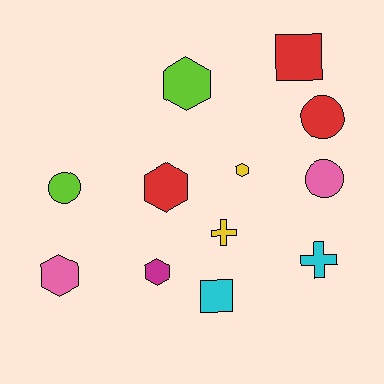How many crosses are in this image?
There are 2 crosses.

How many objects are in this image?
There are 12 objects.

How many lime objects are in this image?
There are 2 lime objects.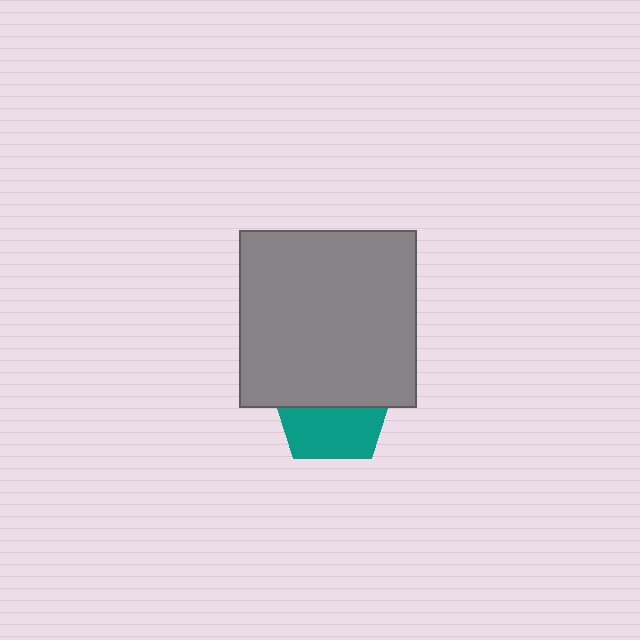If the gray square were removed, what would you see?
You would see the complete teal pentagon.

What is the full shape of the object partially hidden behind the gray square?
The partially hidden object is a teal pentagon.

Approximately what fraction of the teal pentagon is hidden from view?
Roughly 54% of the teal pentagon is hidden behind the gray square.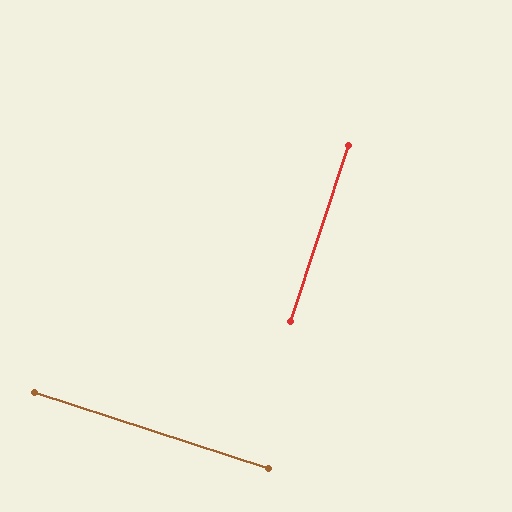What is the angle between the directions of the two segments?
Approximately 90 degrees.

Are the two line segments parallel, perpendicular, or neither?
Perpendicular — they meet at approximately 90°.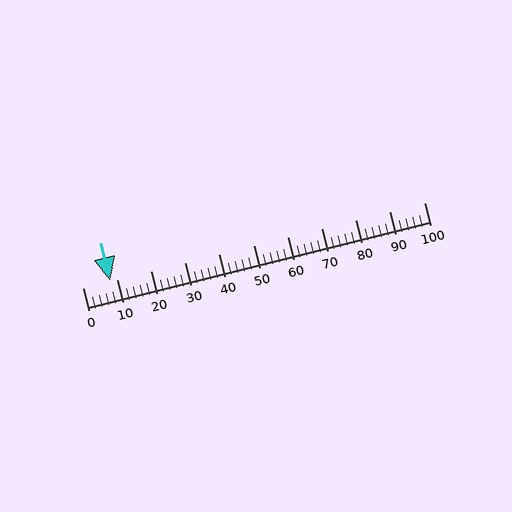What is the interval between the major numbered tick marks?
The major tick marks are spaced 10 units apart.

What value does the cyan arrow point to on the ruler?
The cyan arrow points to approximately 8.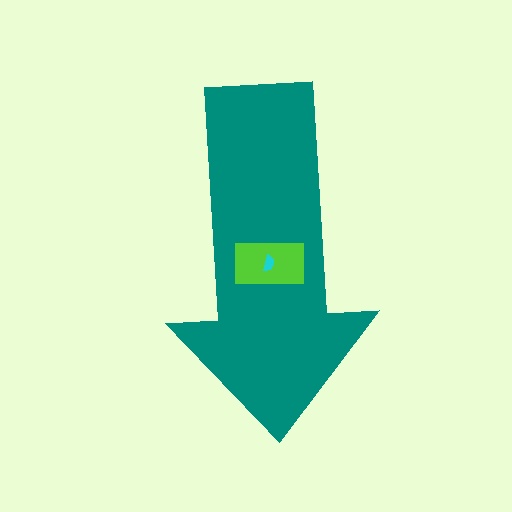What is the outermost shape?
The teal arrow.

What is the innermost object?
The cyan semicircle.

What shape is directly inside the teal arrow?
The lime rectangle.